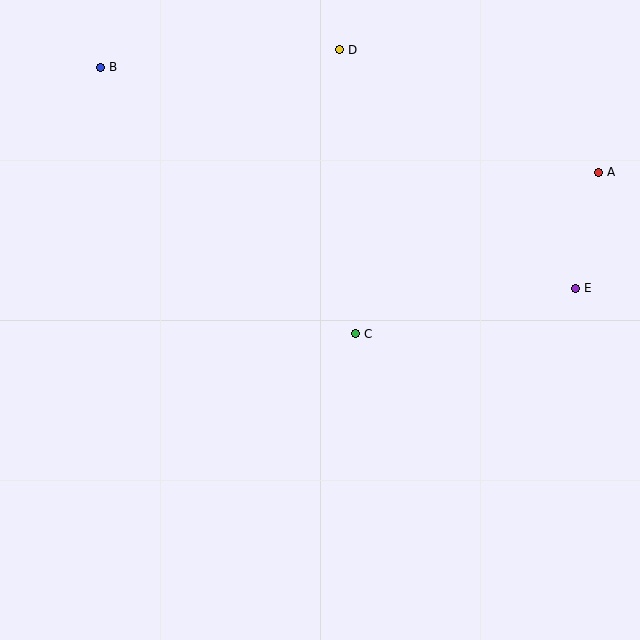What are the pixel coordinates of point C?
Point C is at (356, 334).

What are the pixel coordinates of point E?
Point E is at (576, 288).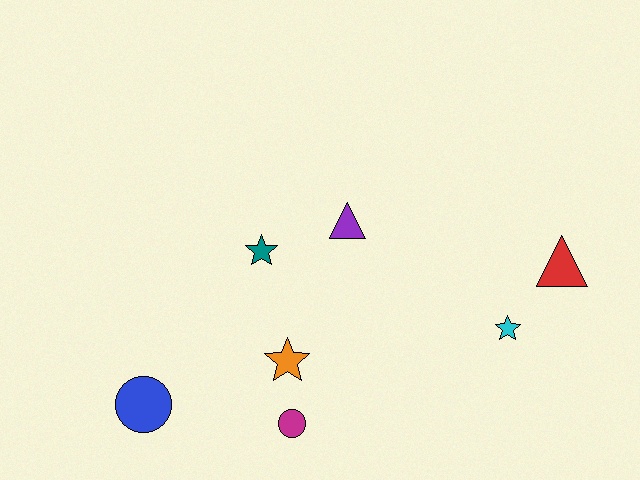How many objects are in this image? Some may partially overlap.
There are 7 objects.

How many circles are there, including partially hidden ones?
There are 2 circles.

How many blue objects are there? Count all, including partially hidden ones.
There is 1 blue object.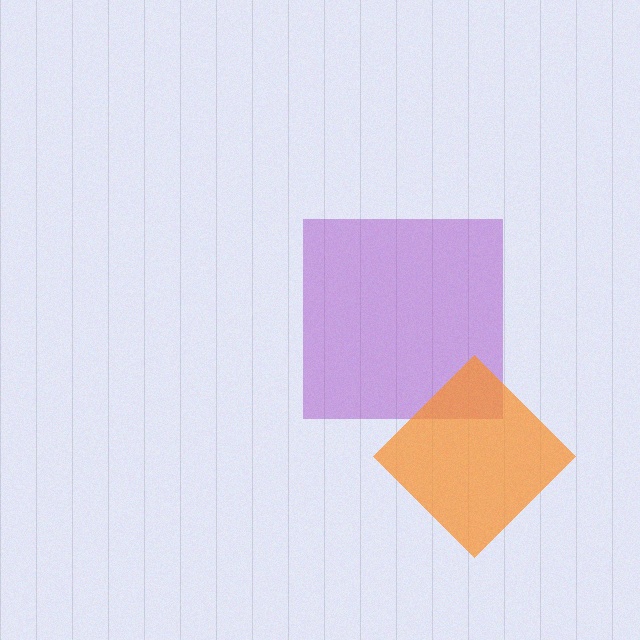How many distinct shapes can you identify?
There are 2 distinct shapes: a purple square, an orange diamond.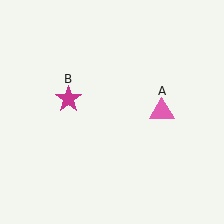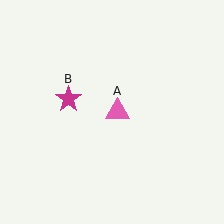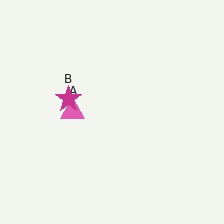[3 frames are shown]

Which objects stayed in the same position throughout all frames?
Magenta star (object B) remained stationary.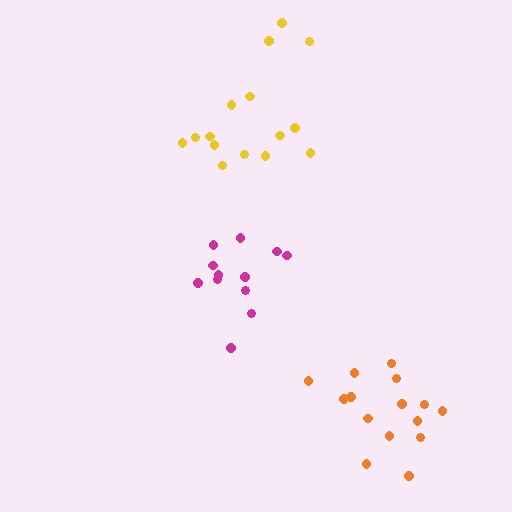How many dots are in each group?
Group 1: 12 dots, Group 2: 15 dots, Group 3: 15 dots (42 total).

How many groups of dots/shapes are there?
There are 3 groups.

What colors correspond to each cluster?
The clusters are colored: magenta, orange, yellow.